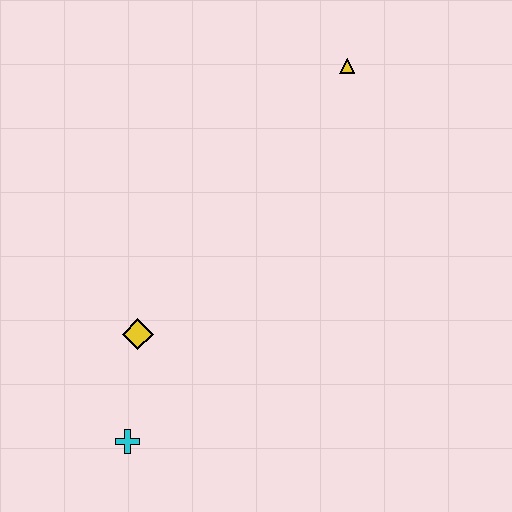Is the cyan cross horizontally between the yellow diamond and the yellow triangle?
No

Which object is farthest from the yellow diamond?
The yellow triangle is farthest from the yellow diamond.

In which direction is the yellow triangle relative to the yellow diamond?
The yellow triangle is above the yellow diamond.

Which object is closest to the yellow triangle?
The yellow diamond is closest to the yellow triangle.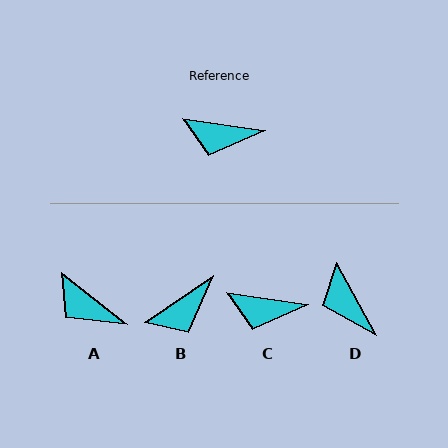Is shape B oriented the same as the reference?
No, it is off by about 43 degrees.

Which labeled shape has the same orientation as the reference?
C.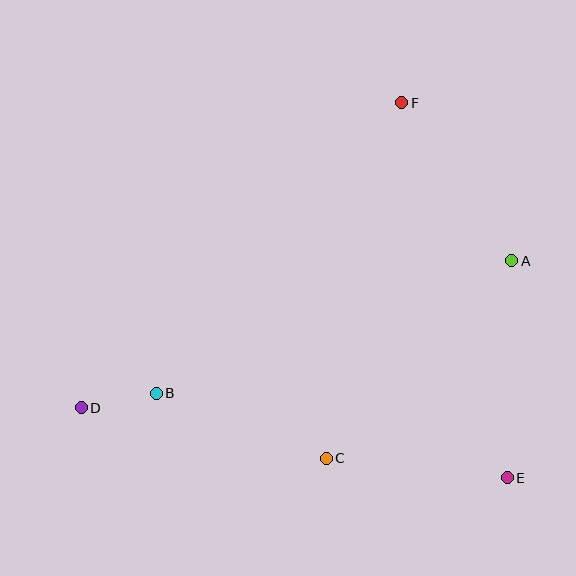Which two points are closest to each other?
Points B and D are closest to each other.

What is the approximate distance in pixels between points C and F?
The distance between C and F is approximately 363 pixels.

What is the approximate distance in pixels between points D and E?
The distance between D and E is approximately 431 pixels.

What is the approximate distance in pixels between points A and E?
The distance between A and E is approximately 217 pixels.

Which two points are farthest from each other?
Points A and D are farthest from each other.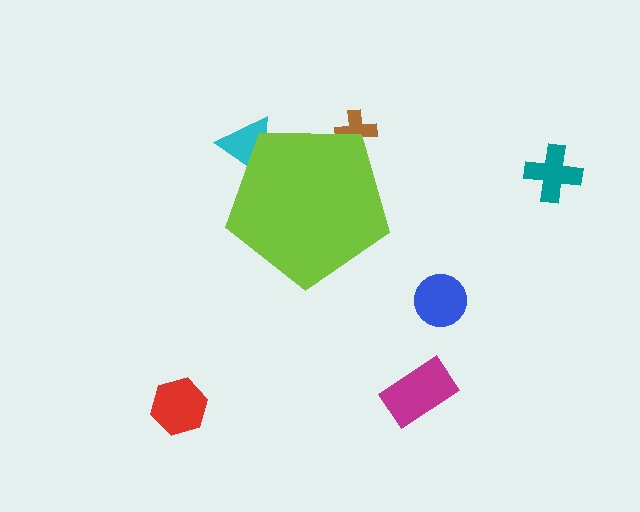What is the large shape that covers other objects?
A lime pentagon.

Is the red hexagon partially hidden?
No, the red hexagon is fully visible.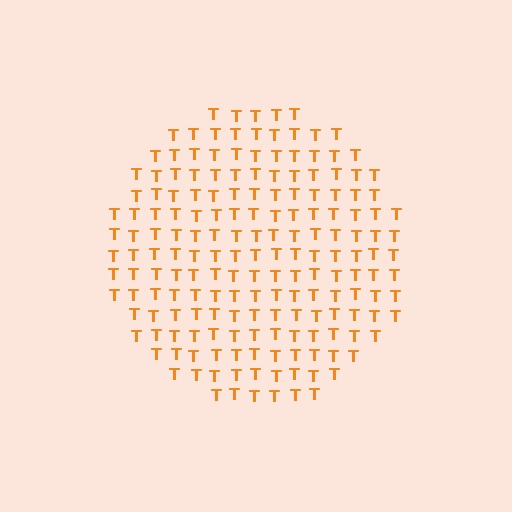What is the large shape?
The large shape is a circle.